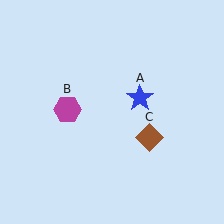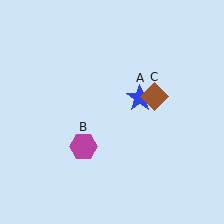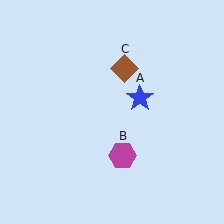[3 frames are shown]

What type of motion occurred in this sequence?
The magenta hexagon (object B), brown diamond (object C) rotated counterclockwise around the center of the scene.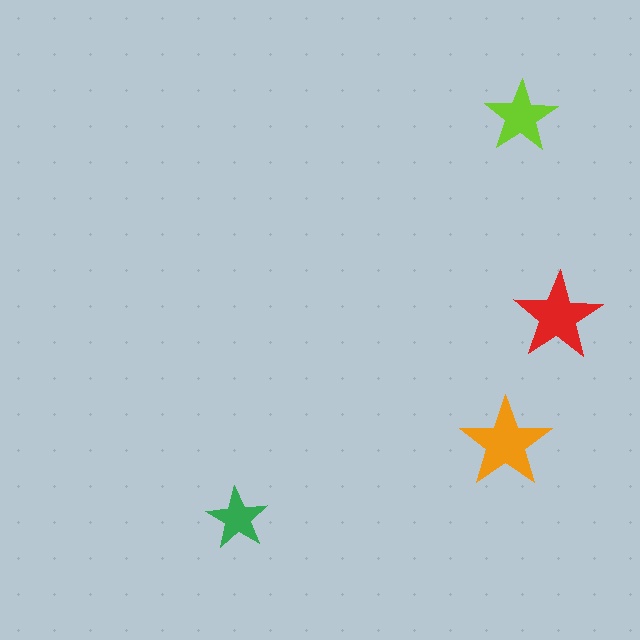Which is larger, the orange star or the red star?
The orange one.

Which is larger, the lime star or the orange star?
The orange one.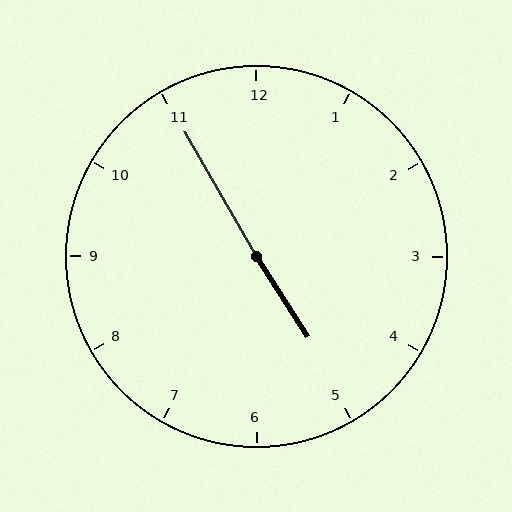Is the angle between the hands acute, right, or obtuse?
It is obtuse.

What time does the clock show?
4:55.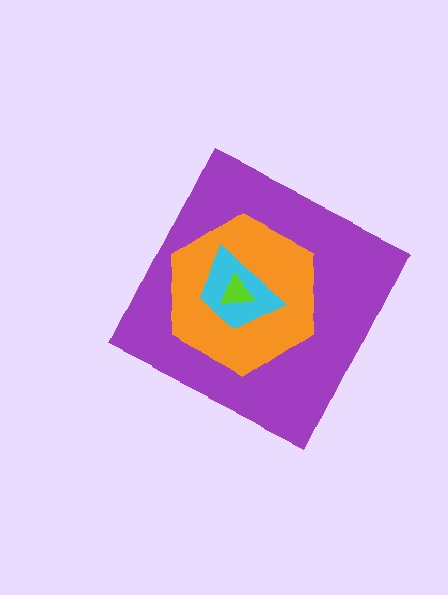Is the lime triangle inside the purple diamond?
Yes.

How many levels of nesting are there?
4.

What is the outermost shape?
The purple diamond.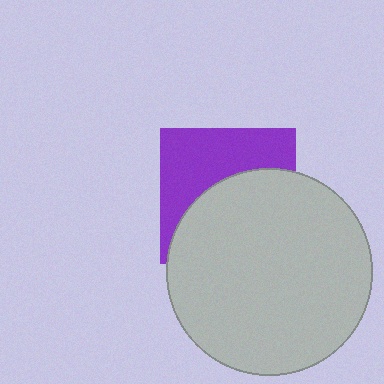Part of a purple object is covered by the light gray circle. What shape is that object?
It is a square.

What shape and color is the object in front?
The object in front is a light gray circle.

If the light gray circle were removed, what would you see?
You would see the complete purple square.